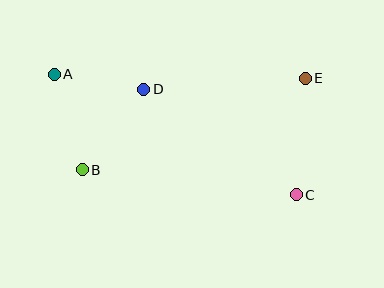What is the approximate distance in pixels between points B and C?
The distance between B and C is approximately 216 pixels.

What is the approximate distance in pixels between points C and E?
The distance between C and E is approximately 117 pixels.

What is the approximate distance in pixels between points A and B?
The distance between A and B is approximately 100 pixels.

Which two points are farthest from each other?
Points A and C are farthest from each other.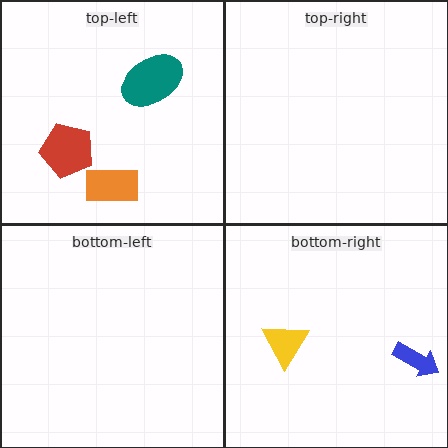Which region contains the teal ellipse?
The top-left region.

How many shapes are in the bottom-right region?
2.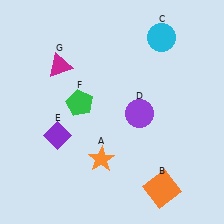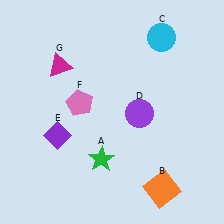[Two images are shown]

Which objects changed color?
A changed from orange to green. F changed from green to pink.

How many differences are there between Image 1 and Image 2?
There are 2 differences between the two images.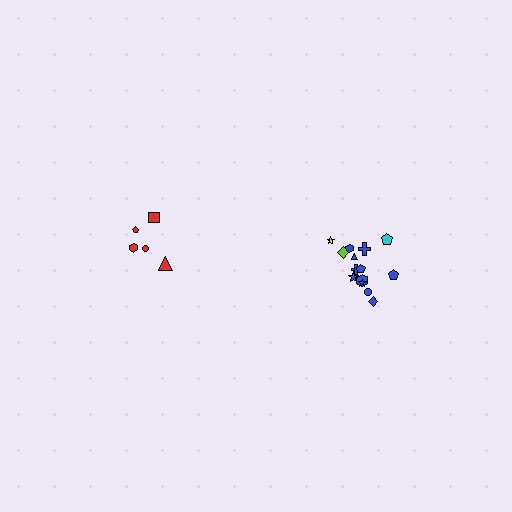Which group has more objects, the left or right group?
The right group.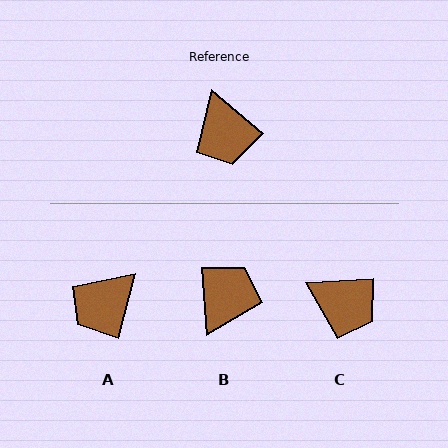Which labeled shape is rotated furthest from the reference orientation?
B, about 135 degrees away.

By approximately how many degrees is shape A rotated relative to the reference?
Approximately 64 degrees clockwise.